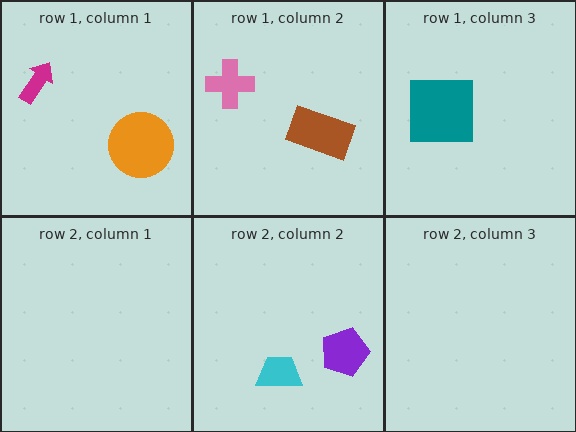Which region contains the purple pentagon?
The row 2, column 2 region.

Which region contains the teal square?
The row 1, column 3 region.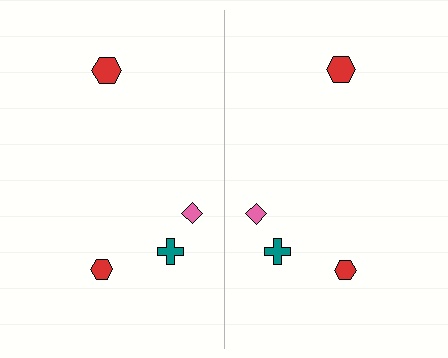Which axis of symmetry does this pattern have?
The pattern has a vertical axis of symmetry running through the center of the image.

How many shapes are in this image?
There are 8 shapes in this image.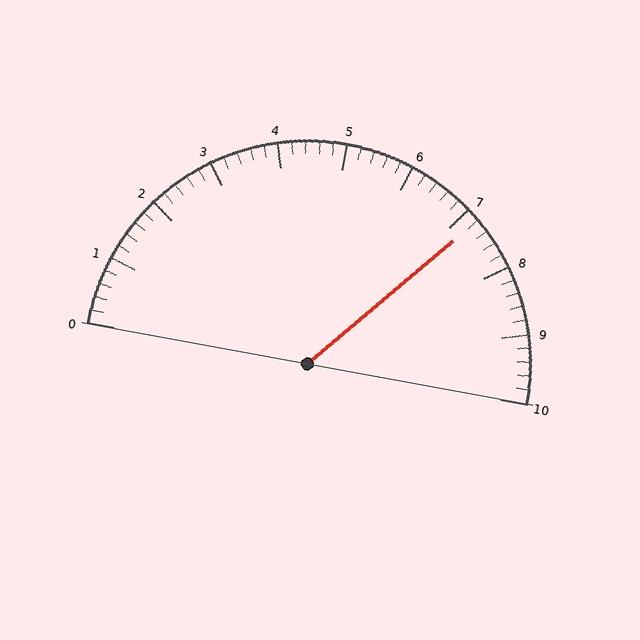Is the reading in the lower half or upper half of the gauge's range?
The reading is in the upper half of the range (0 to 10).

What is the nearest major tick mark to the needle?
The nearest major tick mark is 7.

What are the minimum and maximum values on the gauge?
The gauge ranges from 0 to 10.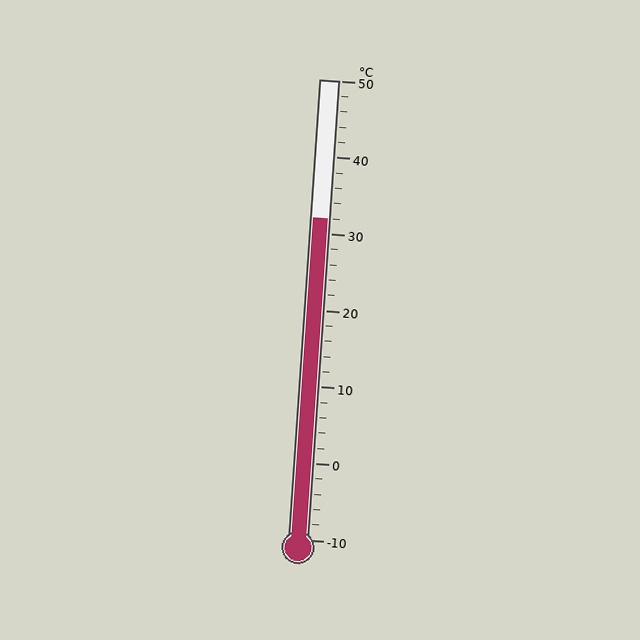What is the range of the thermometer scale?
The thermometer scale ranges from -10°C to 50°C.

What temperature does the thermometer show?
The thermometer shows approximately 32°C.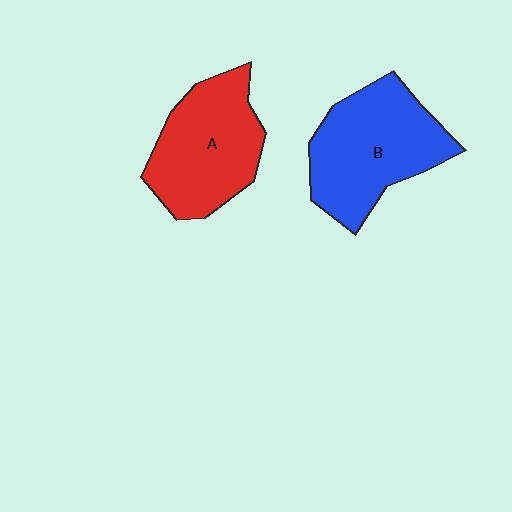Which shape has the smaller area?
Shape A (red).